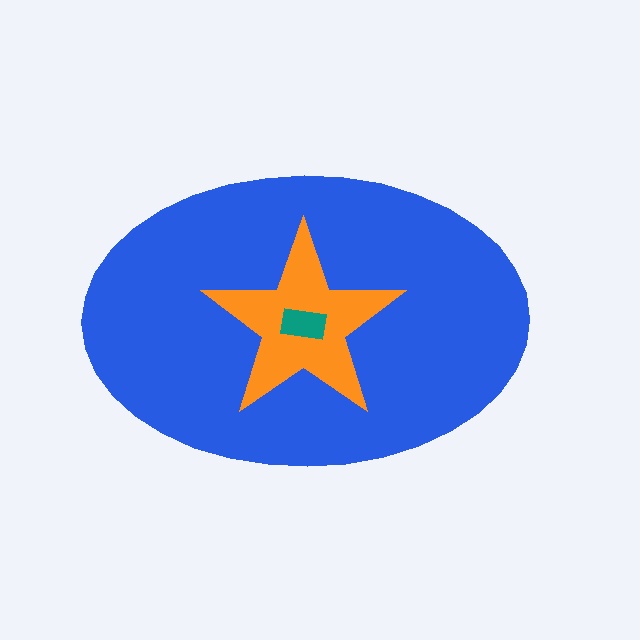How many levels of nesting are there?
3.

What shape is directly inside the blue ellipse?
The orange star.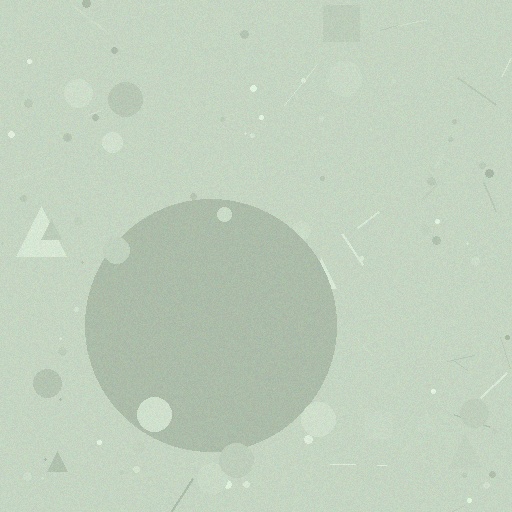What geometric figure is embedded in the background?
A circle is embedded in the background.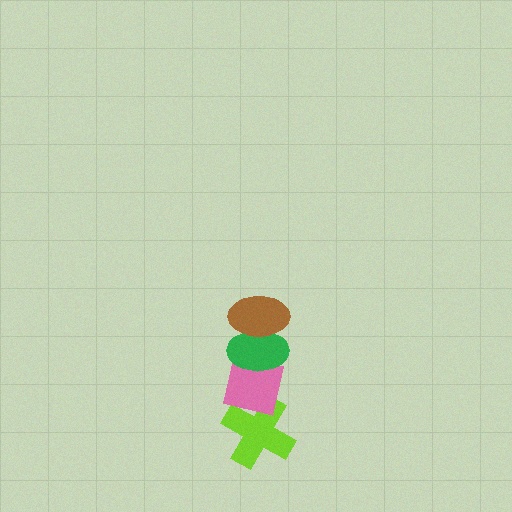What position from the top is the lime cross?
The lime cross is 4th from the top.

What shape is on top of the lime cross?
The pink square is on top of the lime cross.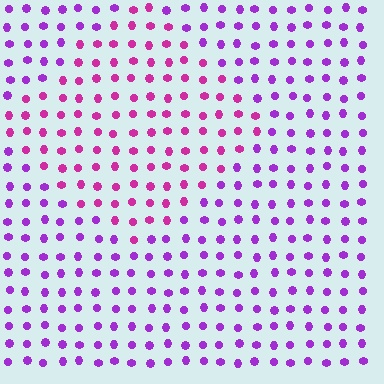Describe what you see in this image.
The image is filled with small purple elements in a uniform arrangement. A diamond-shaped region is visible where the elements are tinted to a slightly different hue, forming a subtle color boundary.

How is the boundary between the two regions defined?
The boundary is defined purely by a slight shift in hue (about 34 degrees). Spacing, size, and orientation are identical on both sides.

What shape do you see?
I see a diamond.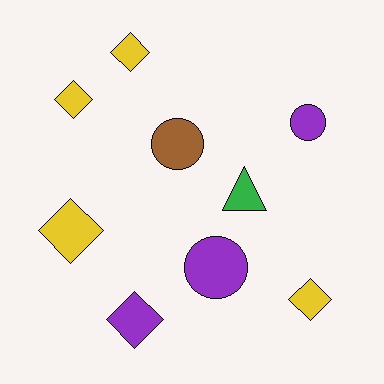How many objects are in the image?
There are 9 objects.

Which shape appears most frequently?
Diamond, with 5 objects.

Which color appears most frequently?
Yellow, with 4 objects.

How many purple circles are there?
There are 2 purple circles.